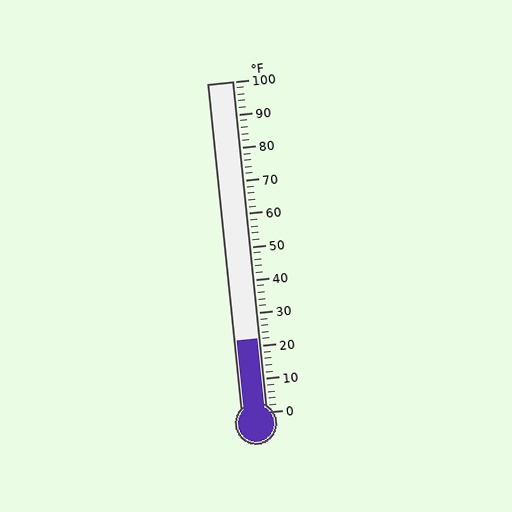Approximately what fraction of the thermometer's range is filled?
The thermometer is filled to approximately 20% of its range.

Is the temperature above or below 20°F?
The temperature is above 20°F.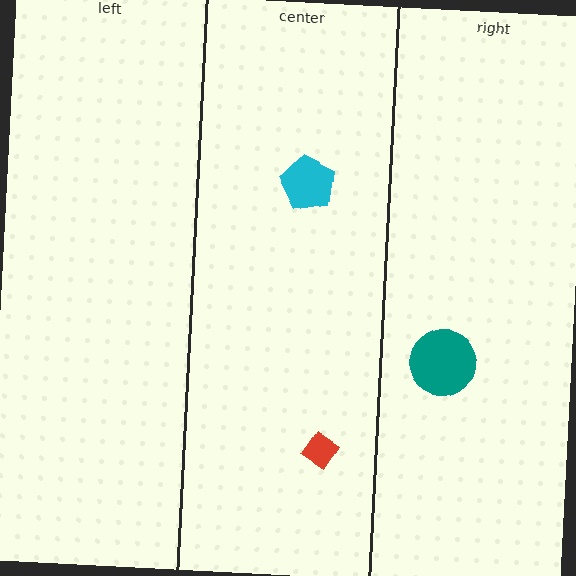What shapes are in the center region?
The cyan pentagon, the red diamond.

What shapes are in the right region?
The teal circle.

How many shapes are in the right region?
1.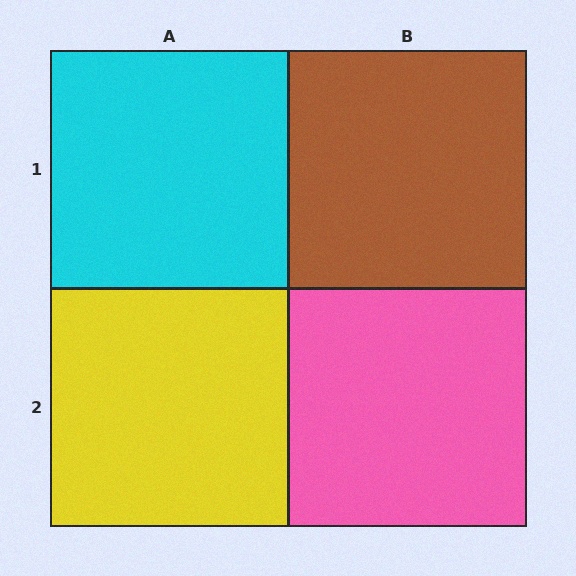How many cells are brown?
1 cell is brown.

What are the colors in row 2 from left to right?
Yellow, pink.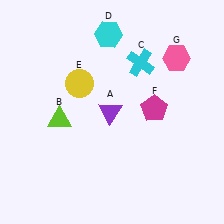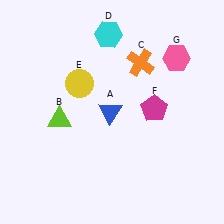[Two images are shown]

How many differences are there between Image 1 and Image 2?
There are 2 differences between the two images.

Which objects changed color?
A changed from purple to blue. C changed from cyan to orange.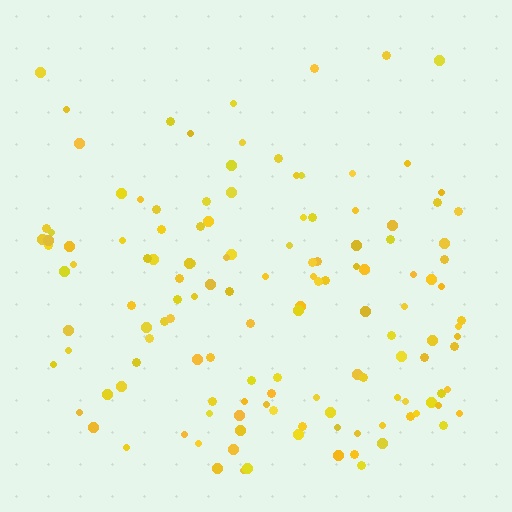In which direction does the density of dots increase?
From top to bottom, with the bottom side densest.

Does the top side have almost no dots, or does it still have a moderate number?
Still a moderate number, just noticeably fewer than the bottom.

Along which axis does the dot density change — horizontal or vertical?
Vertical.